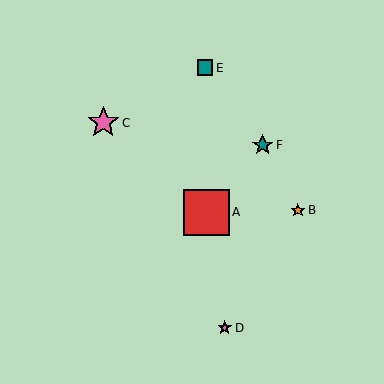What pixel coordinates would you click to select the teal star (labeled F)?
Click at (263, 145) to select the teal star F.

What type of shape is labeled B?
Shape B is an orange star.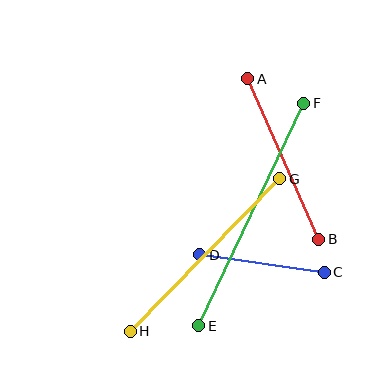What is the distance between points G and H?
The distance is approximately 214 pixels.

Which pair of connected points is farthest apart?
Points E and F are farthest apart.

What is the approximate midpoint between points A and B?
The midpoint is at approximately (283, 159) pixels.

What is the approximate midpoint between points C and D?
The midpoint is at approximately (262, 264) pixels.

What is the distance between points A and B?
The distance is approximately 175 pixels.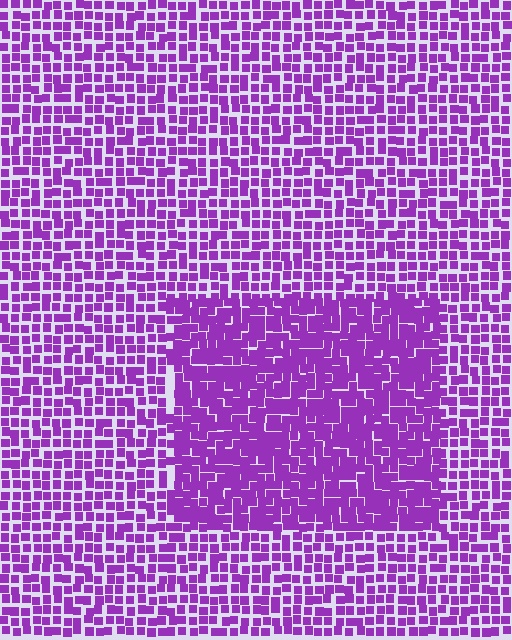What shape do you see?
I see a rectangle.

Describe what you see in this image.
The image contains small purple elements arranged at two different densities. A rectangle-shaped region is visible where the elements are more densely packed than the surrounding area.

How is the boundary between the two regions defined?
The boundary is defined by a change in element density (approximately 1.6x ratio). All elements are the same color, size, and shape.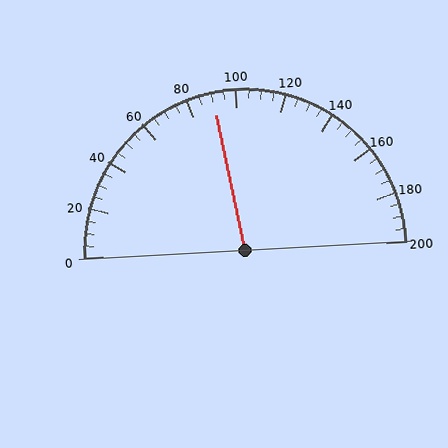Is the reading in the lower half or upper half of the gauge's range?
The reading is in the lower half of the range (0 to 200).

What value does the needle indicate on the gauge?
The needle indicates approximately 90.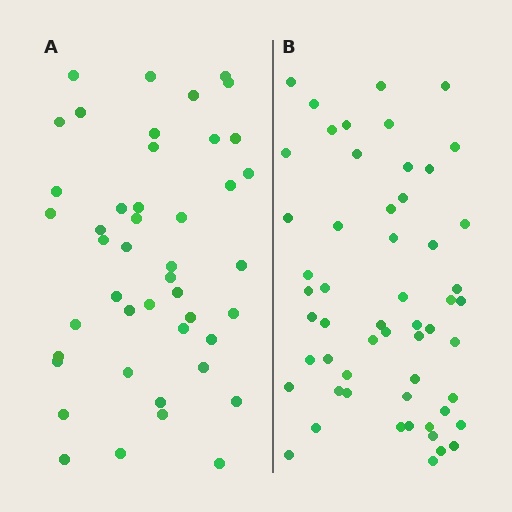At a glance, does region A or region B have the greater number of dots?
Region B (the right region) has more dots.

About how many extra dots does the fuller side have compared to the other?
Region B has roughly 10 or so more dots than region A.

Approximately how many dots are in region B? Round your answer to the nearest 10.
About 60 dots. (The exact count is 55, which rounds to 60.)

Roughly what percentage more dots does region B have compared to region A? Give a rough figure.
About 20% more.